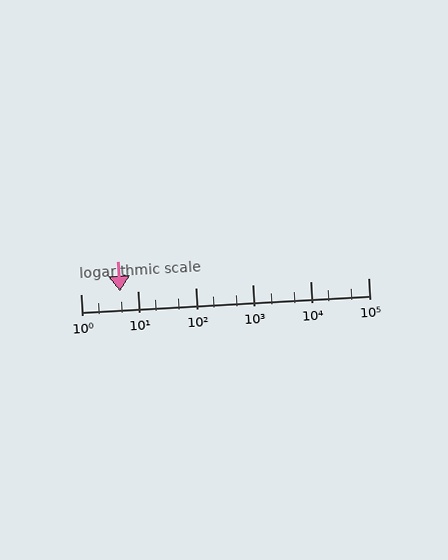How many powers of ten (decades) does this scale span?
The scale spans 5 decades, from 1 to 100000.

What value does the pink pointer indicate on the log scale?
The pointer indicates approximately 4.9.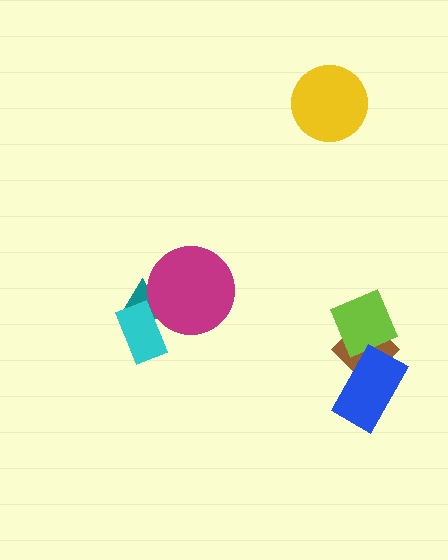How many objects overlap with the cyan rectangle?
1 object overlaps with the cyan rectangle.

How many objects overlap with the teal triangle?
2 objects overlap with the teal triangle.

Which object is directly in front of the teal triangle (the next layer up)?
The cyan rectangle is directly in front of the teal triangle.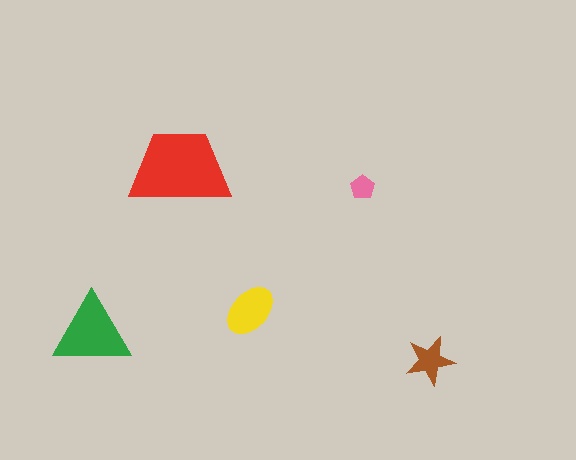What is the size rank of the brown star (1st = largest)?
4th.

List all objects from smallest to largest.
The pink pentagon, the brown star, the yellow ellipse, the green triangle, the red trapezoid.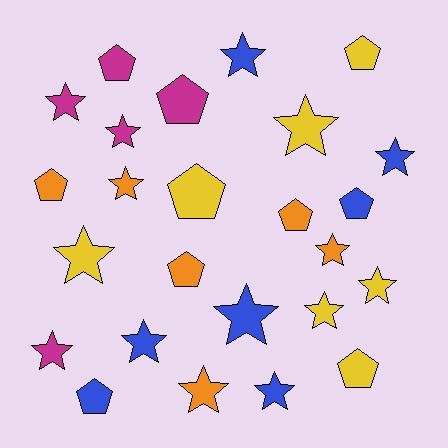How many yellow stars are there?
There are 4 yellow stars.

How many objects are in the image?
There are 25 objects.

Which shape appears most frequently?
Star, with 15 objects.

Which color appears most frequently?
Yellow, with 7 objects.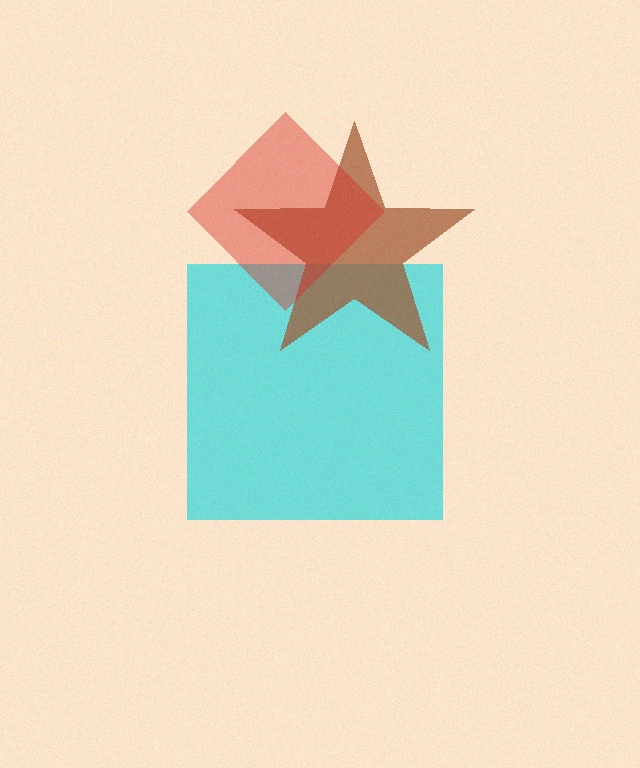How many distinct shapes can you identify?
There are 3 distinct shapes: a cyan square, a brown star, a red diamond.